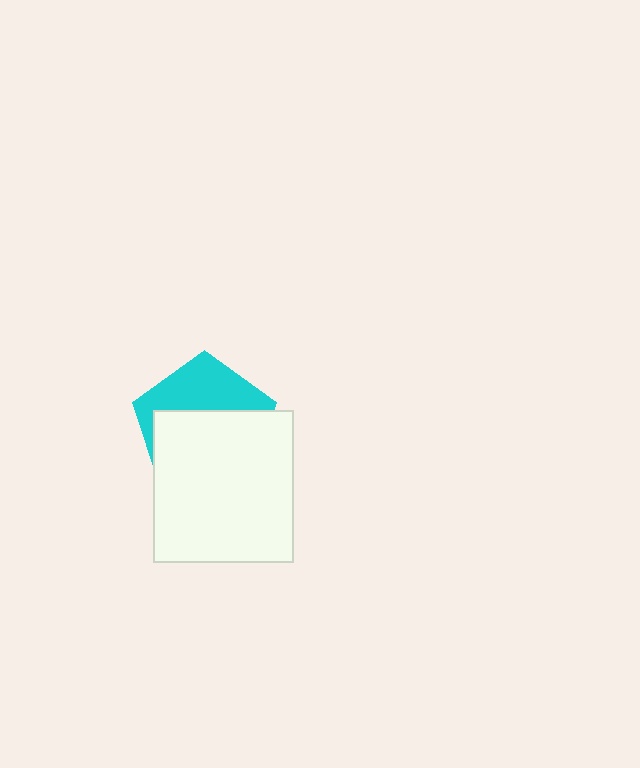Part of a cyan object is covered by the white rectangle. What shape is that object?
It is a pentagon.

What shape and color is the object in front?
The object in front is a white rectangle.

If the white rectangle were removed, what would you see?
You would see the complete cyan pentagon.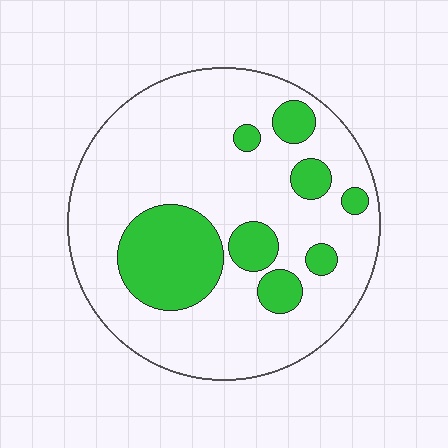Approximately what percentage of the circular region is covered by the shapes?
Approximately 25%.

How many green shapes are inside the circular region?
8.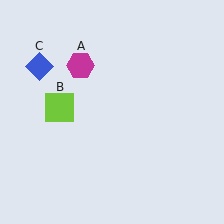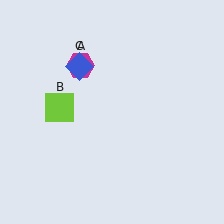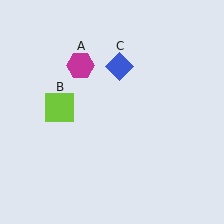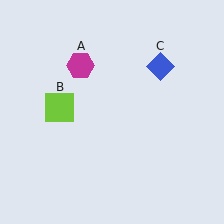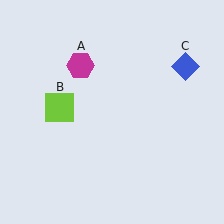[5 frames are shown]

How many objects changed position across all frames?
1 object changed position: blue diamond (object C).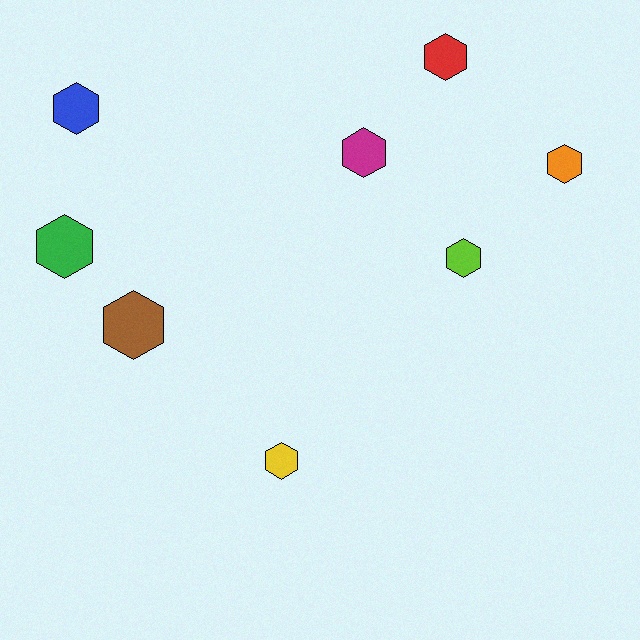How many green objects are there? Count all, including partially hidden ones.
There is 1 green object.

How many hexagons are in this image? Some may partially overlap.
There are 8 hexagons.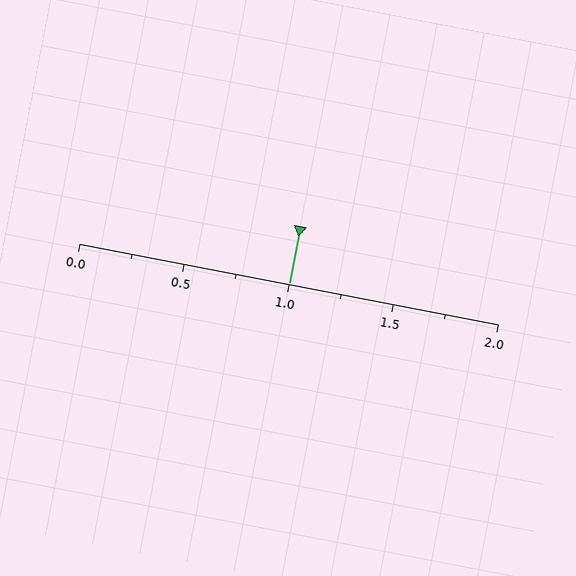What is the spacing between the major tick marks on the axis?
The major ticks are spaced 0.5 apart.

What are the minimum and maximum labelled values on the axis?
The axis runs from 0.0 to 2.0.